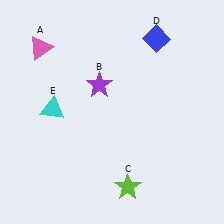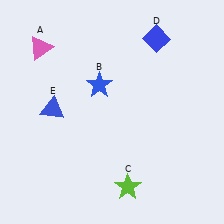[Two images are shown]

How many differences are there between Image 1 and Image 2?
There are 2 differences between the two images.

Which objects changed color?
B changed from purple to blue. E changed from cyan to blue.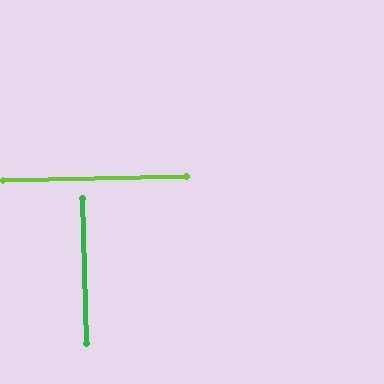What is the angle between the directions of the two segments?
Approximately 90 degrees.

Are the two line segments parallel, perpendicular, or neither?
Perpendicular — they meet at approximately 90°.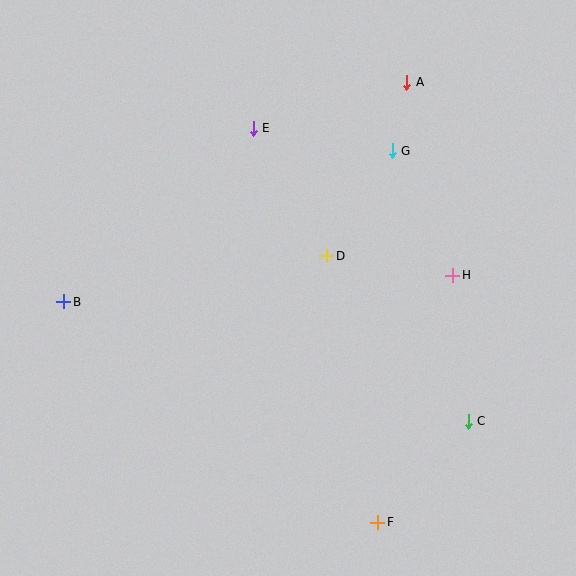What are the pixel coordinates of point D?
Point D is at (327, 256).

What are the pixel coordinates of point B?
Point B is at (64, 302).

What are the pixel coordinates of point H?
Point H is at (453, 275).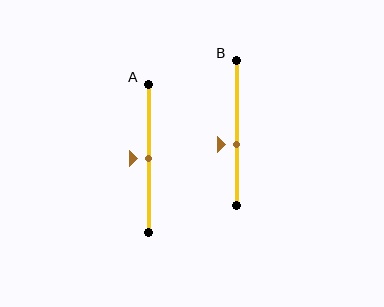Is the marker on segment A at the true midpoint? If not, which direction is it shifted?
Yes, the marker on segment A is at the true midpoint.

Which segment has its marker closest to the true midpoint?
Segment A has its marker closest to the true midpoint.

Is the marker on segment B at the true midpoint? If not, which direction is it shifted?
No, the marker on segment B is shifted downward by about 8% of the segment length.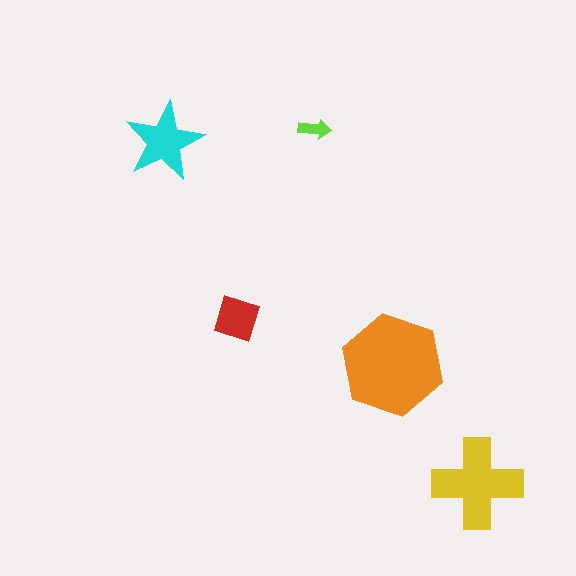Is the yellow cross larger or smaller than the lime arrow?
Larger.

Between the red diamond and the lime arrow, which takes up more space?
The red diamond.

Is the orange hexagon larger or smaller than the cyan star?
Larger.